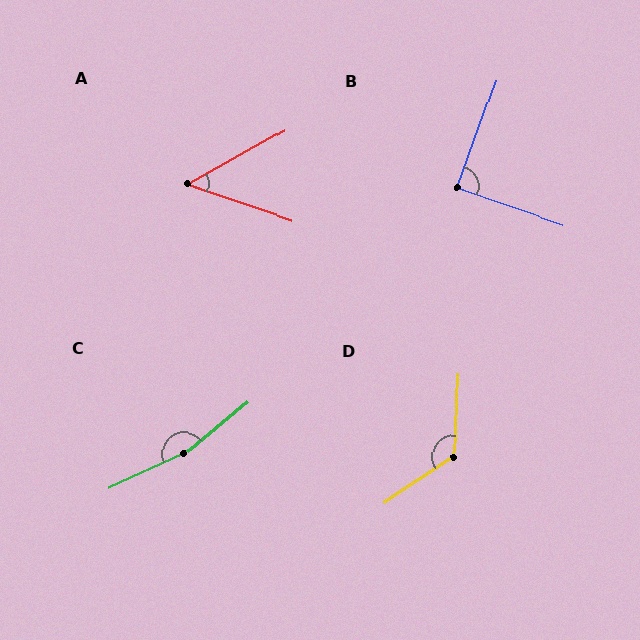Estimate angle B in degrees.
Approximately 89 degrees.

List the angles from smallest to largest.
A (48°), B (89°), D (127°), C (165°).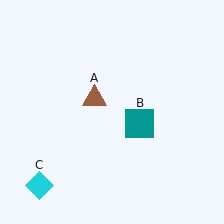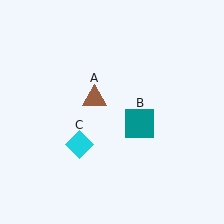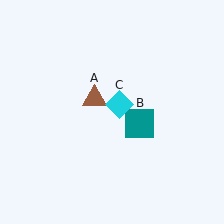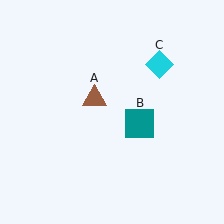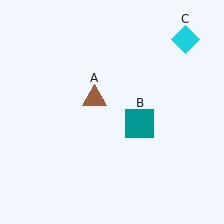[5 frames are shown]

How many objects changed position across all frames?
1 object changed position: cyan diamond (object C).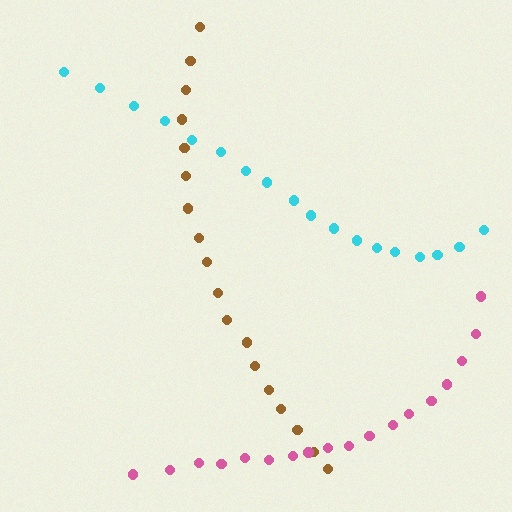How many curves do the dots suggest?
There are 3 distinct paths.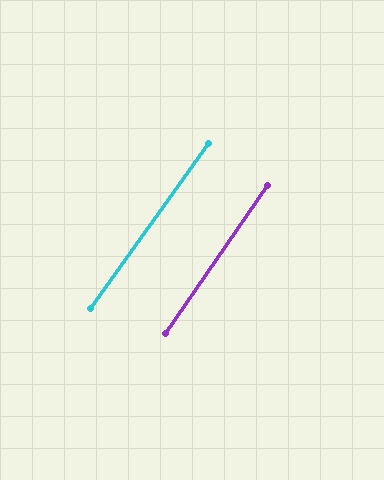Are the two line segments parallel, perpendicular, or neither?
Parallel — their directions differ by only 0.8°.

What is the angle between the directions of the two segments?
Approximately 1 degree.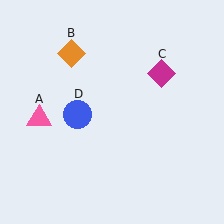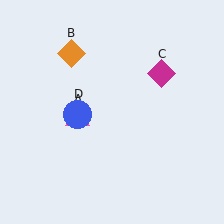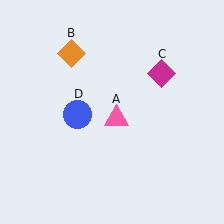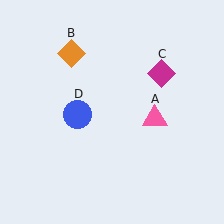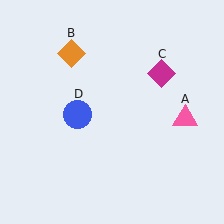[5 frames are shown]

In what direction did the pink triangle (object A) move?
The pink triangle (object A) moved right.